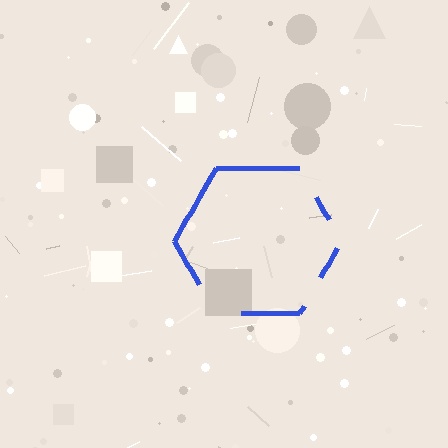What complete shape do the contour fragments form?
The contour fragments form a hexagon.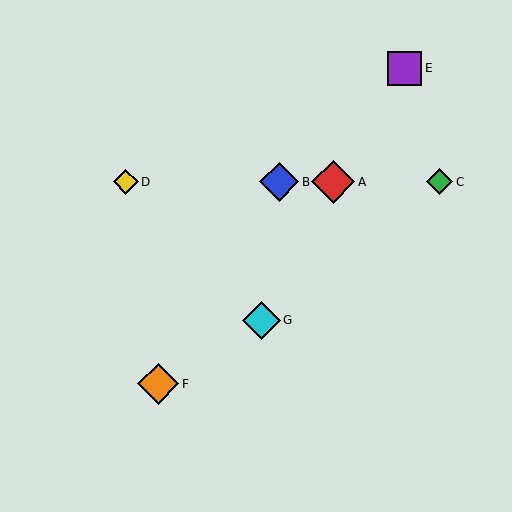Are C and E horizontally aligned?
No, C is at y≈182 and E is at y≈68.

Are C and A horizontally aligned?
Yes, both are at y≈182.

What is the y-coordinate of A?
Object A is at y≈182.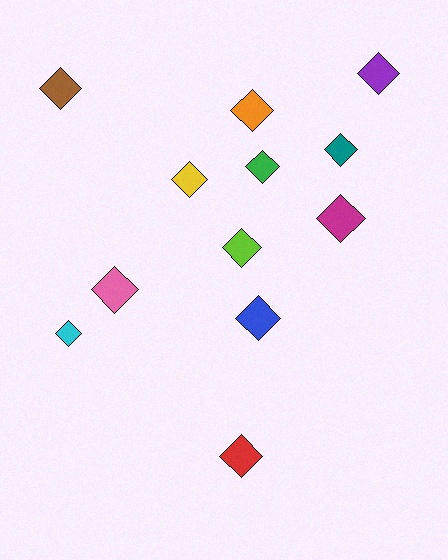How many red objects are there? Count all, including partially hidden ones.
There is 1 red object.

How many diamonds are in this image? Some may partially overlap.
There are 12 diamonds.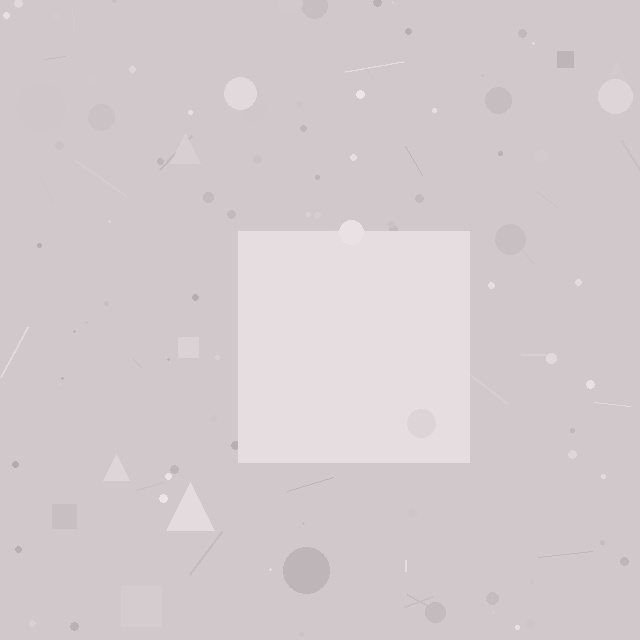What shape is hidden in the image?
A square is hidden in the image.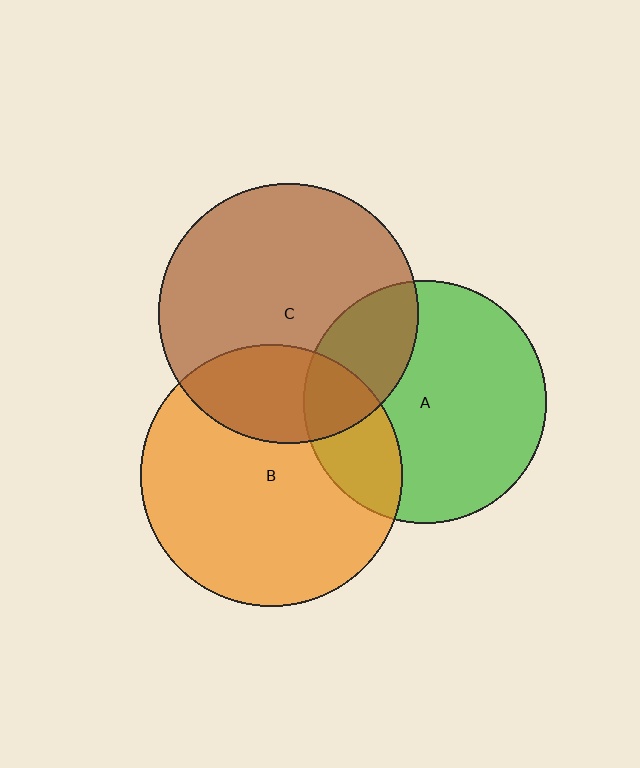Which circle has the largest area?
Circle B (orange).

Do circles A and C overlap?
Yes.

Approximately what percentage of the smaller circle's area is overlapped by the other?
Approximately 25%.